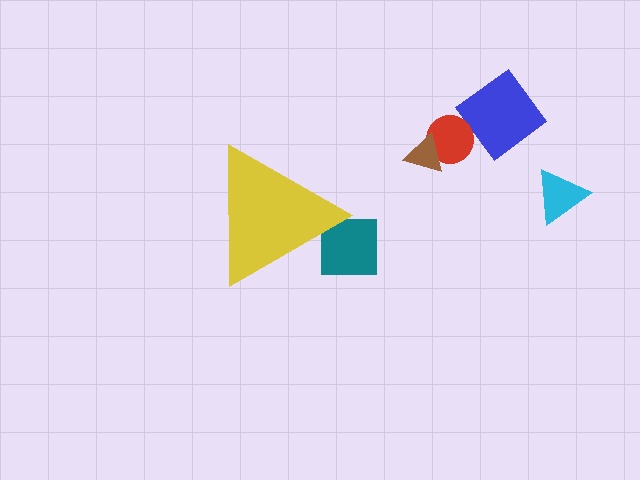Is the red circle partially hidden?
No, the red circle is fully visible.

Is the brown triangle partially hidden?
No, the brown triangle is fully visible.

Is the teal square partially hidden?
Yes, the teal square is partially hidden behind the yellow triangle.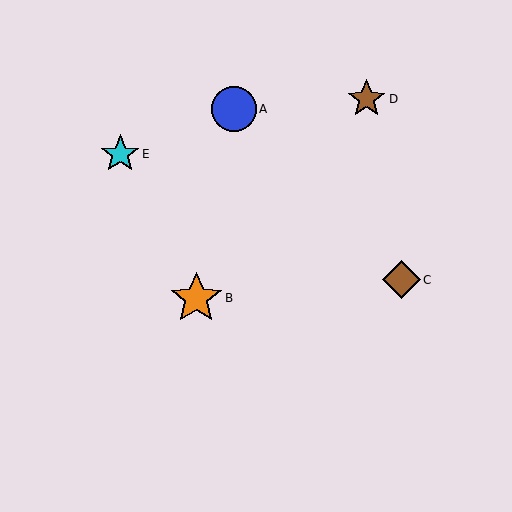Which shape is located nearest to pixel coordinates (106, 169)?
The cyan star (labeled E) at (120, 154) is nearest to that location.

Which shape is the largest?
The orange star (labeled B) is the largest.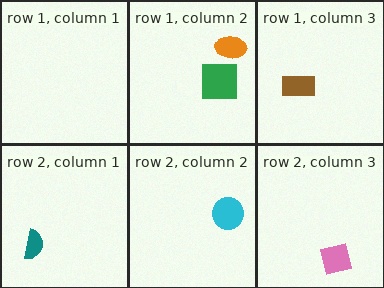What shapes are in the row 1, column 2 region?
The green square, the orange ellipse.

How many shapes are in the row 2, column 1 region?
1.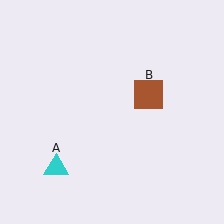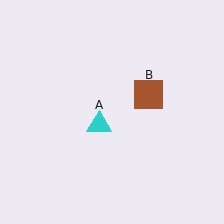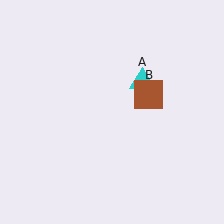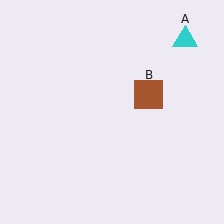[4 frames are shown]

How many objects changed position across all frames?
1 object changed position: cyan triangle (object A).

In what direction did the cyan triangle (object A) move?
The cyan triangle (object A) moved up and to the right.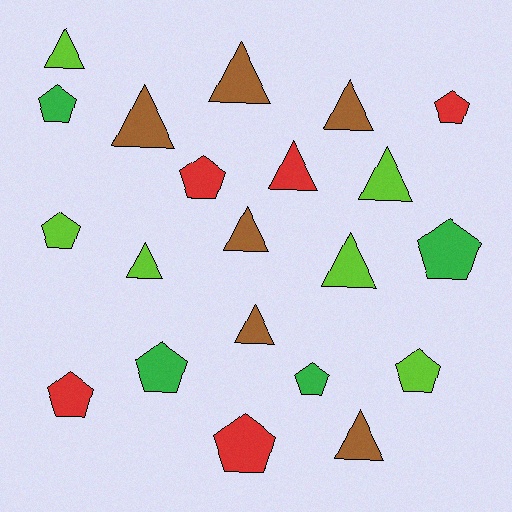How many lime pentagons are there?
There are 2 lime pentagons.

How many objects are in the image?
There are 21 objects.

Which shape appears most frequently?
Triangle, with 11 objects.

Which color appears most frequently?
Lime, with 6 objects.